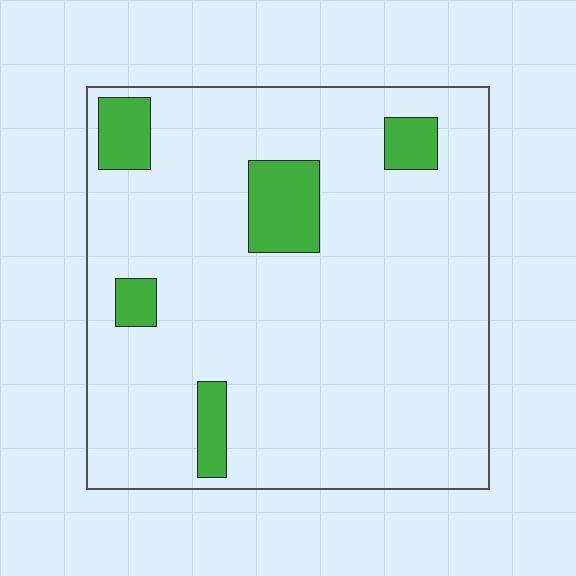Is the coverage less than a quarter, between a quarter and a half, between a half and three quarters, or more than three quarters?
Less than a quarter.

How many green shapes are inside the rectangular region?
5.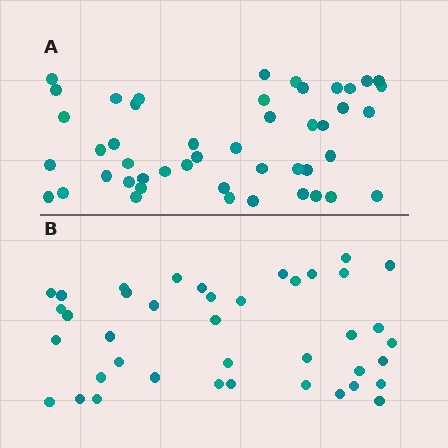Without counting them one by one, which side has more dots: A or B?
Region A (the top region) has more dots.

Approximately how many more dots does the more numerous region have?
Region A has roughly 8 or so more dots than region B.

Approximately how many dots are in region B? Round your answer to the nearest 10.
About 40 dots.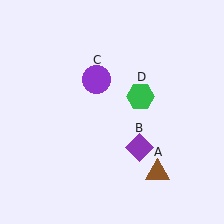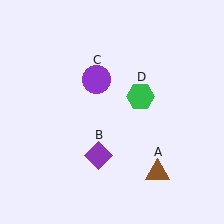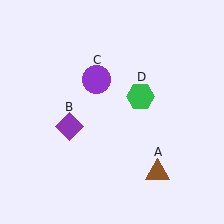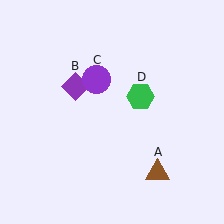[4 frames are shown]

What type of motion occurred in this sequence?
The purple diamond (object B) rotated clockwise around the center of the scene.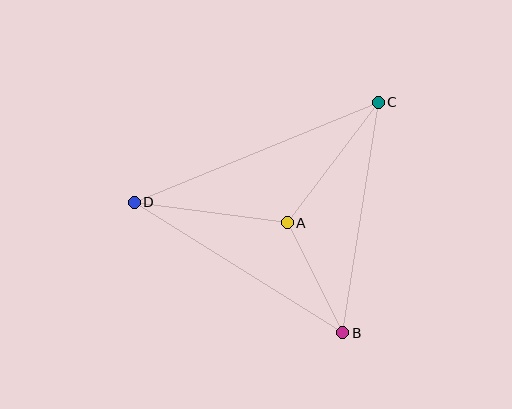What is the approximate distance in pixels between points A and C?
The distance between A and C is approximately 151 pixels.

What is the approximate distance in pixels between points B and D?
The distance between B and D is approximately 246 pixels.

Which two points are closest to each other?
Points A and B are closest to each other.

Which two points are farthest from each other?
Points C and D are farthest from each other.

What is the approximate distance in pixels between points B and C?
The distance between B and C is approximately 233 pixels.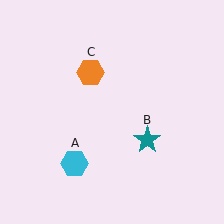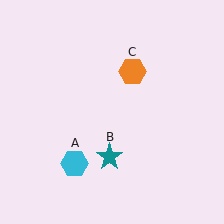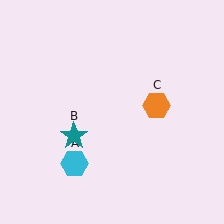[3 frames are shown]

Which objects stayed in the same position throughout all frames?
Cyan hexagon (object A) remained stationary.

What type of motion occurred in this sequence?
The teal star (object B), orange hexagon (object C) rotated clockwise around the center of the scene.